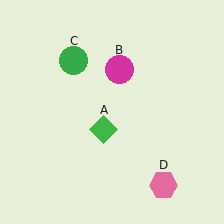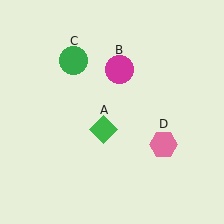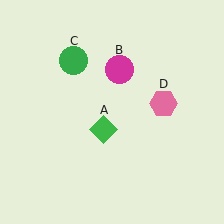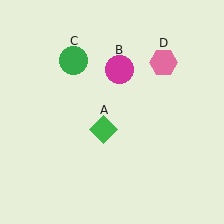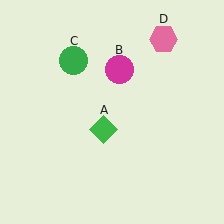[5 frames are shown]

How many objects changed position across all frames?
1 object changed position: pink hexagon (object D).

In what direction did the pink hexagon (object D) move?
The pink hexagon (object D) moved up.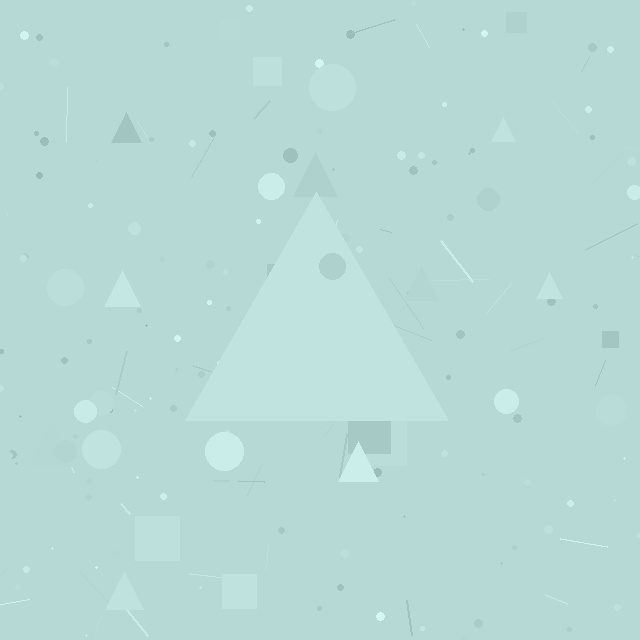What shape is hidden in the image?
A triangle is hidden in the image.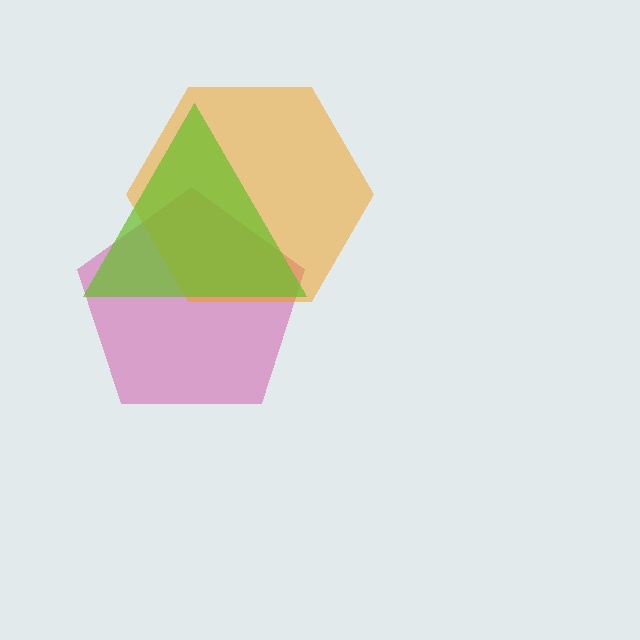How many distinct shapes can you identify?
There are 3 distinct shapes: a magenta pentagon, an orange hexagon, a lime triangle.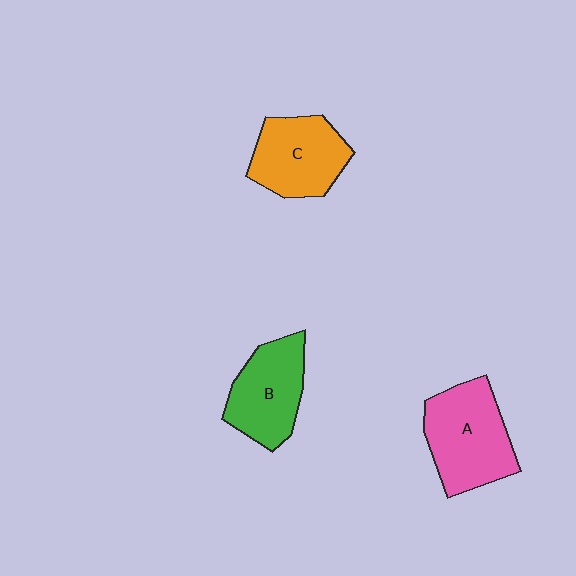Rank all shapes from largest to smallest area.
From largest to smallest: A (pink), C (orange), B (green).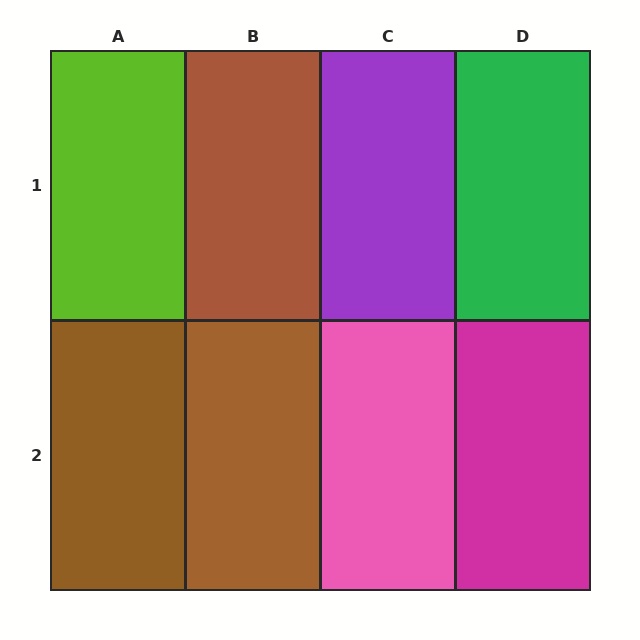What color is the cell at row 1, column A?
Lime.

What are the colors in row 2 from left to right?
Brown, brown, pink, magenta.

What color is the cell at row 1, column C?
Purple.